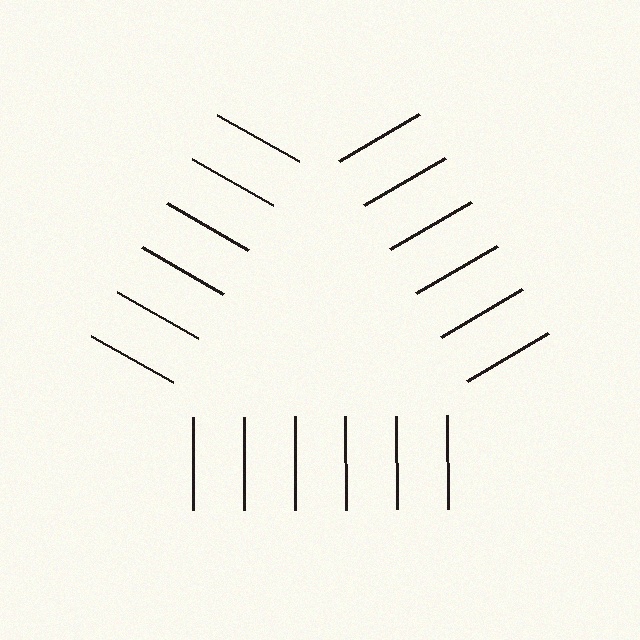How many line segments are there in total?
18 — 6 along each of the 3 edges.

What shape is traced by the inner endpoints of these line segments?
An illusory triangle — the line segments terminate on its edges but no continuous stroke is drawn.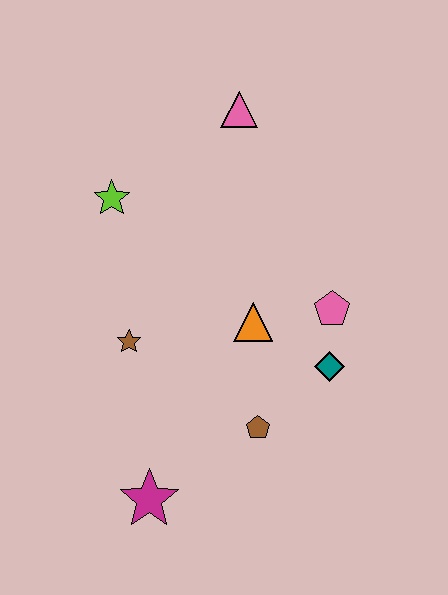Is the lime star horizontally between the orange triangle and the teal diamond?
No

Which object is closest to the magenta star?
The brown pentagon is closest to the magenta star.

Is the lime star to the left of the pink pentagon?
Yes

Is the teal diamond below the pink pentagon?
Yes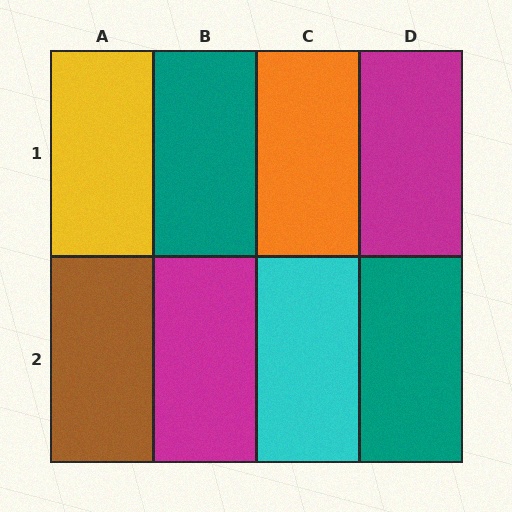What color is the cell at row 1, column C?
Orange.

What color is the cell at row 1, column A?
Yellow.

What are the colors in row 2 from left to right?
Brown, magenta, cyan, teal.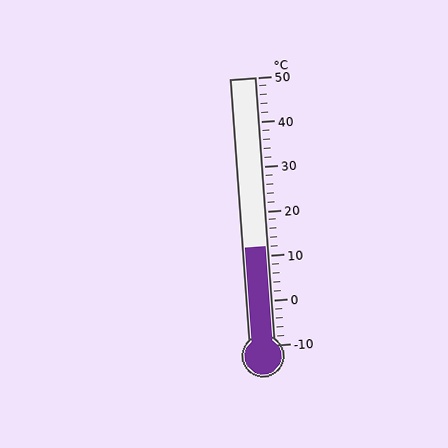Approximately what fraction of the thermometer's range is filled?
The thermometer is filled to approximately 35% of its range.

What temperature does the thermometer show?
The thermometer shows approximately 12°C.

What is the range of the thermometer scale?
The thermometer scale ranges from -10°C to 50°C.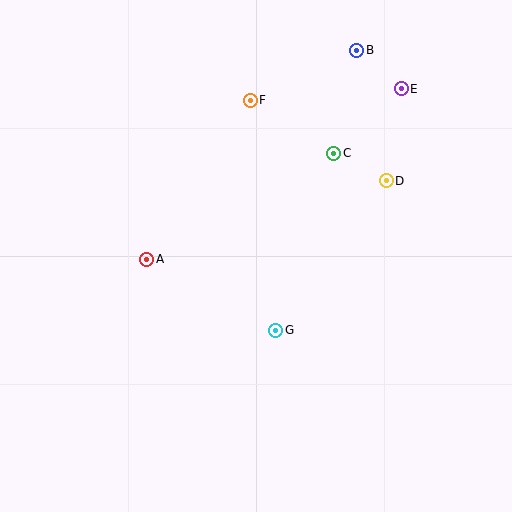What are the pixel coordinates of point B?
Point B is at (357, 50).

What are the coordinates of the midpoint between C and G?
The midpoint between C and G is at (305, 242).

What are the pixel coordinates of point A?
Point A is at (147, 259).